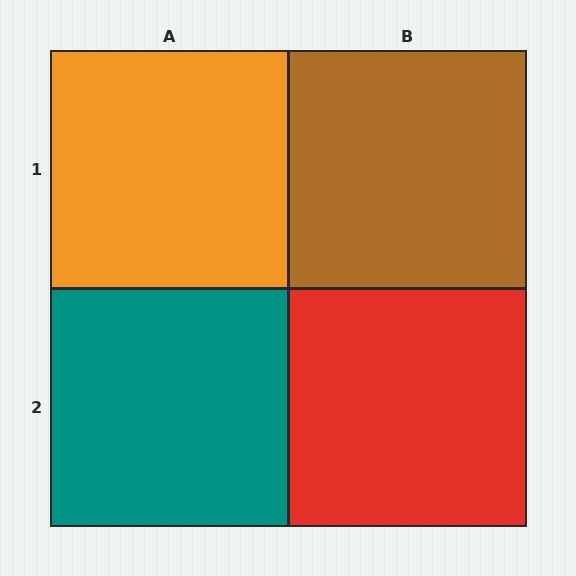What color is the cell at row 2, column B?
Red.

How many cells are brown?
1 cell is brown.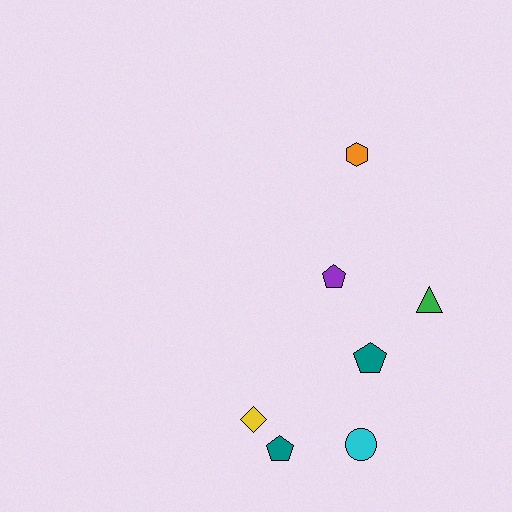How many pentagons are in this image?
There are 3 pentagons.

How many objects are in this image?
There are 7 objects.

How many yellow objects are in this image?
There is 1 yellow object.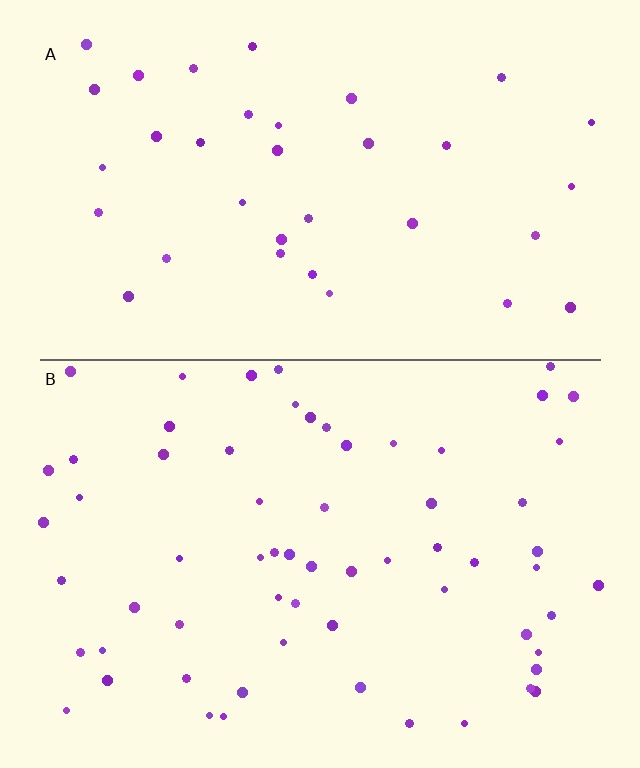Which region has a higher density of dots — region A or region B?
B (the bottom).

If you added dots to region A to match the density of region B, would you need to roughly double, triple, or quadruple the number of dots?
Approximately double.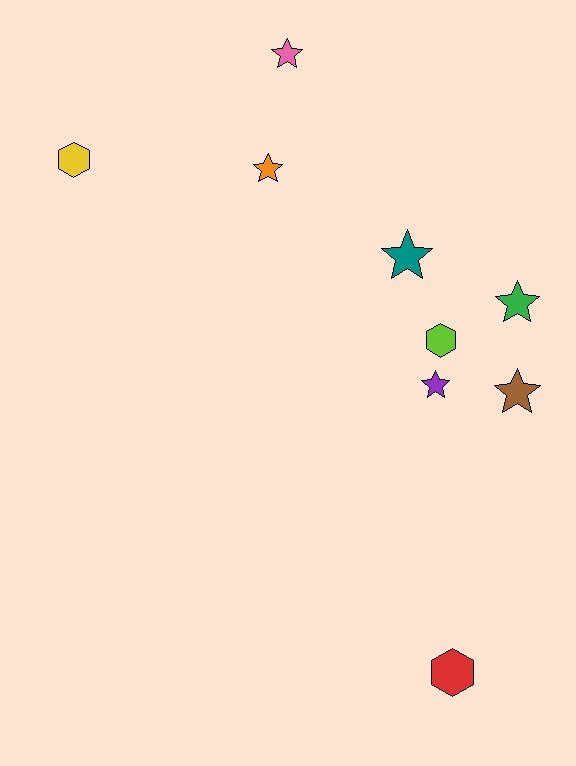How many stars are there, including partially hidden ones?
There are 6 stars.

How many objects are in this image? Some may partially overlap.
There are 9 objects.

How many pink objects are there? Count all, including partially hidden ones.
There is 1 pink object.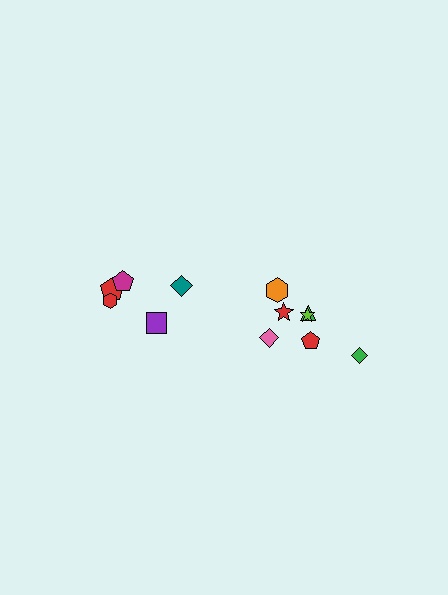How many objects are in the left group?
There are 5 objects.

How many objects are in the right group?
There are 7 objects.